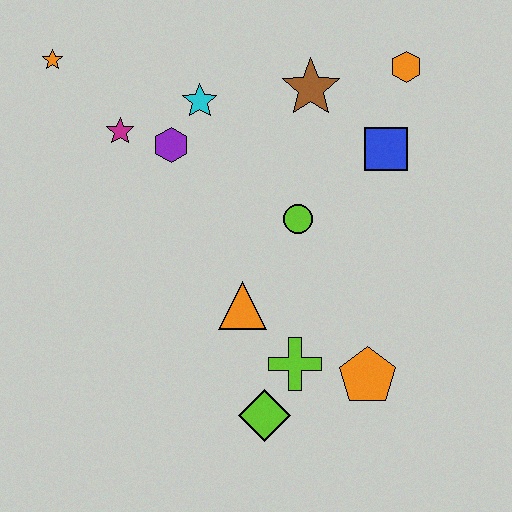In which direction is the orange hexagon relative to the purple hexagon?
The orange hexagon is to the right of the purple hexagon.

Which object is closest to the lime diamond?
The lime cross is closest to the lime diamond.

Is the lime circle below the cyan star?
Yes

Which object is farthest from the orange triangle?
The orange star is farthest from the orange triangle.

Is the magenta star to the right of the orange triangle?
No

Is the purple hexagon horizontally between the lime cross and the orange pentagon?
No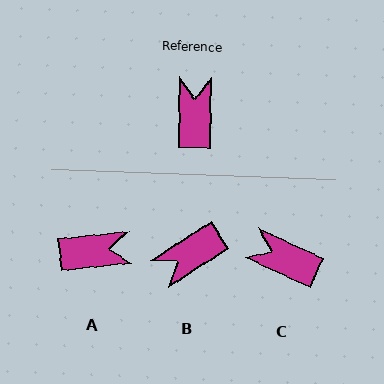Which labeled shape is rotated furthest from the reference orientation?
B, about 124 degrees away.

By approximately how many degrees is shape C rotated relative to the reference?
Approximately 66 degrees counter-clockwise.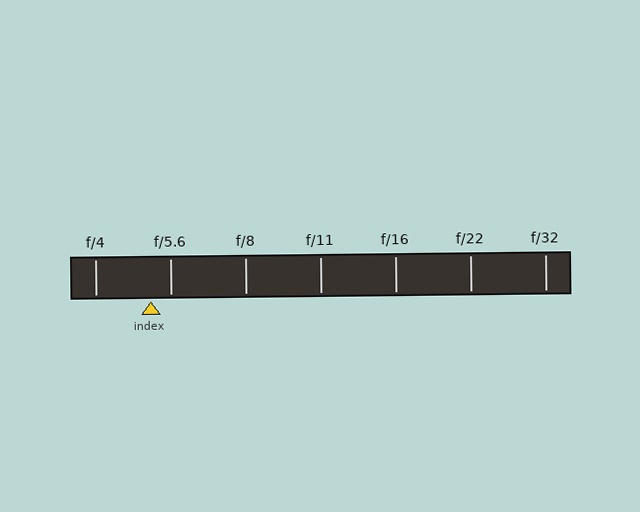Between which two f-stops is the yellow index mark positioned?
The index mark is between f/4 and f/5.6.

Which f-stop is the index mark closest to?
The index mark is closest to f/5.6.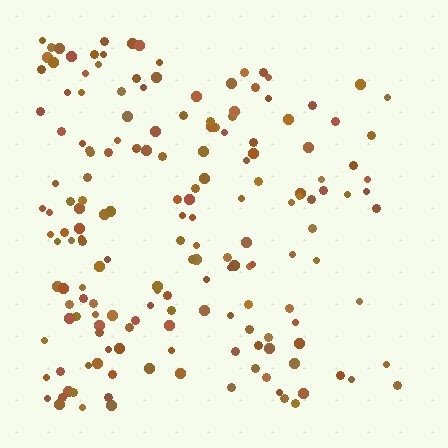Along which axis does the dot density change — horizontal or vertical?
Horizontal.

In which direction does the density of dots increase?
From right to left, with the left side densest.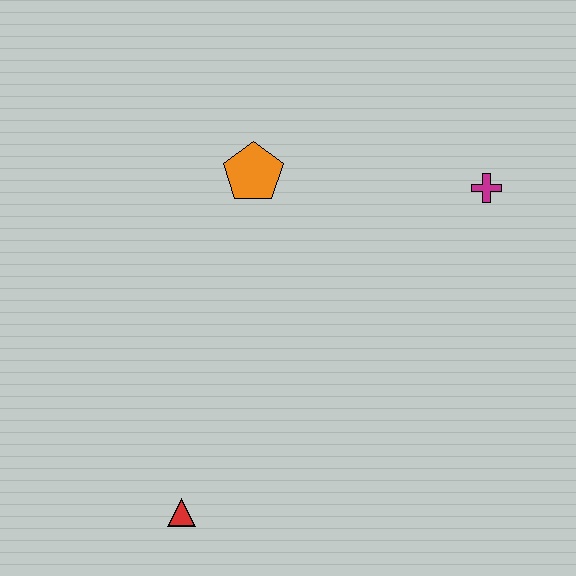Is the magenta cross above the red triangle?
Yes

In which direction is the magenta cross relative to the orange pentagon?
The magenta cross is to the right of the orange pentagon.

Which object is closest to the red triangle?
The orange pentagon is closest to the red triangle.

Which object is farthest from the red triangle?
The magenta cross is farthest from the red triangle.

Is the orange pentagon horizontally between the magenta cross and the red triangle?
Yes